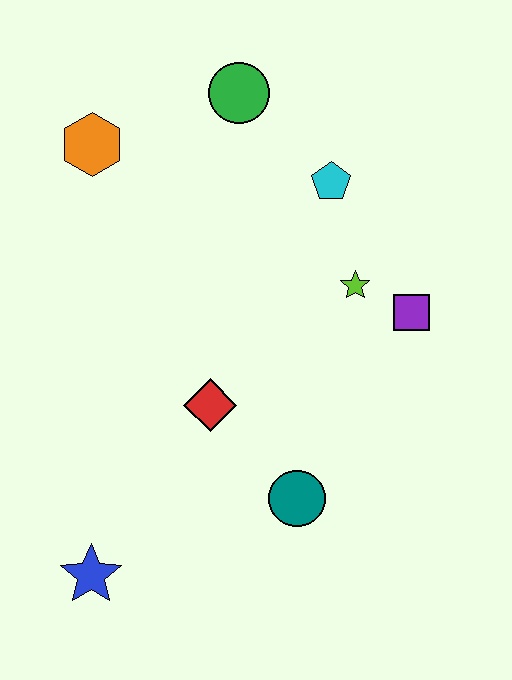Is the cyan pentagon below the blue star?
No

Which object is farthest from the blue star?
The green circle is farthest from the blue star.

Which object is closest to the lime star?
The purple square is closest to the lime star.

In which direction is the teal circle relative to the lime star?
The teal circle is below the lime star.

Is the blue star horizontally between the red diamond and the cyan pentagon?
No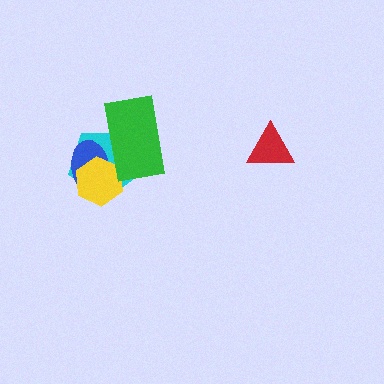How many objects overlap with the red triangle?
0 objects overlap with the red triangle.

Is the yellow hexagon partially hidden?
Yes, it is partially covered by another shape.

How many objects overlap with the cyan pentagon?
3 objects overlap with the cyan pentagon.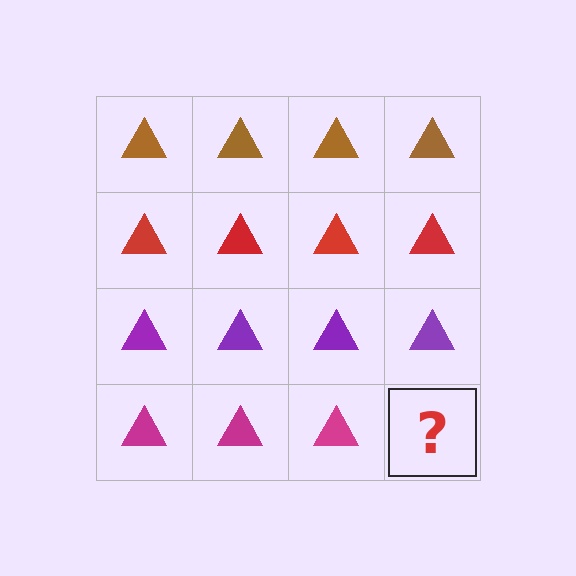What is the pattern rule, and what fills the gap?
The rule is that each row has a consistent color. The gap should be filled with a magenta triangle.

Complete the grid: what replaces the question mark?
The question mark should be replaced with a magenta triangle.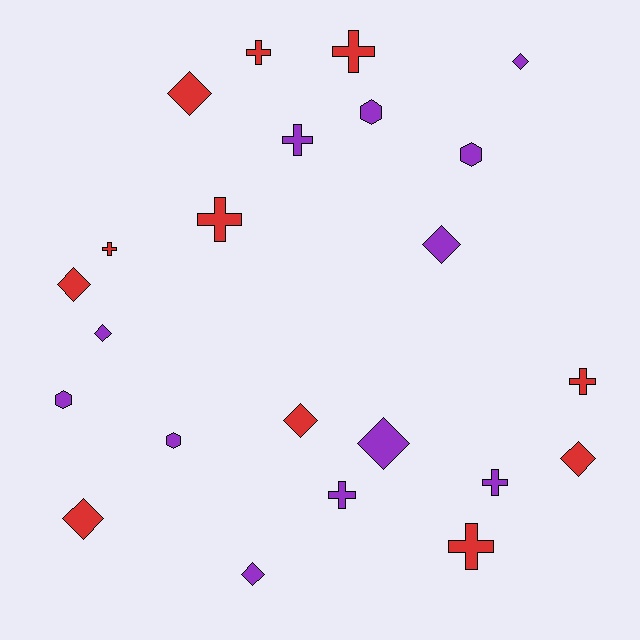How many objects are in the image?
There are 23 objects.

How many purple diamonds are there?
There are 5 purple diamonds.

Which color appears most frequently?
Purple, with 12 objects.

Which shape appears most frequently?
Diamond, with 10 objects.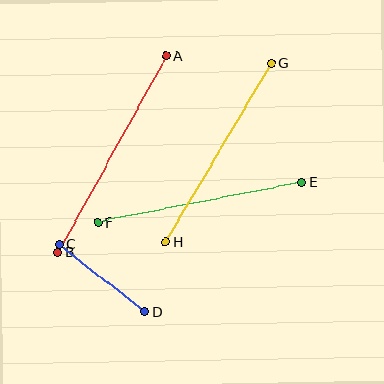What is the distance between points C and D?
The distance is approximately 109 pixels.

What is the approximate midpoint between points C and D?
The midpoint is at approximately (102, 278) pixels.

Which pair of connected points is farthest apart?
Points A and B are farthest apart.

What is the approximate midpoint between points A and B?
The midpoint is at approximately (112, 155) pixels.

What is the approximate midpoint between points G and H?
The midpoint is at approximately (218, 153) pixels.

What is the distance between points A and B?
The distance is approximately 224 pixels.